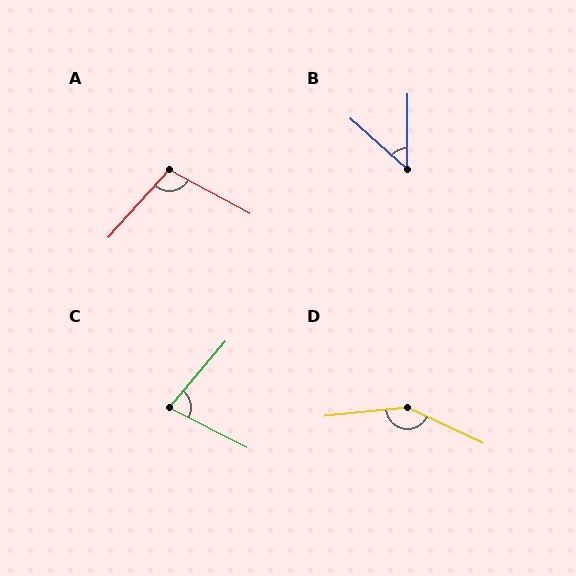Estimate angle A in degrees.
Approximately 103 degrees.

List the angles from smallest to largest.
B (48°), C (76°), A (103°), D (149°).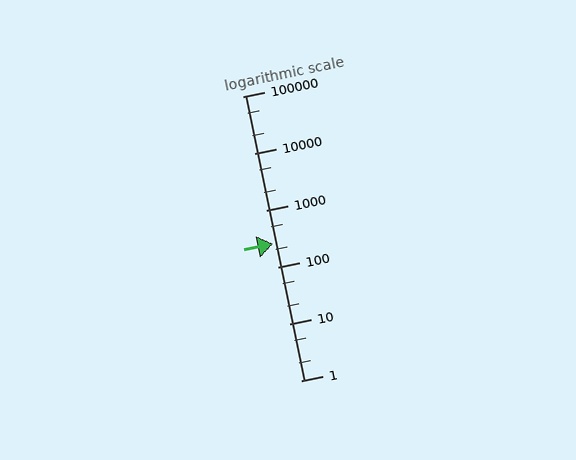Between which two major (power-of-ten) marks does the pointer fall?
The pointer is between 100 and 1000.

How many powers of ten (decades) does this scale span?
The scale spans 5 decades, from 1 to 100000.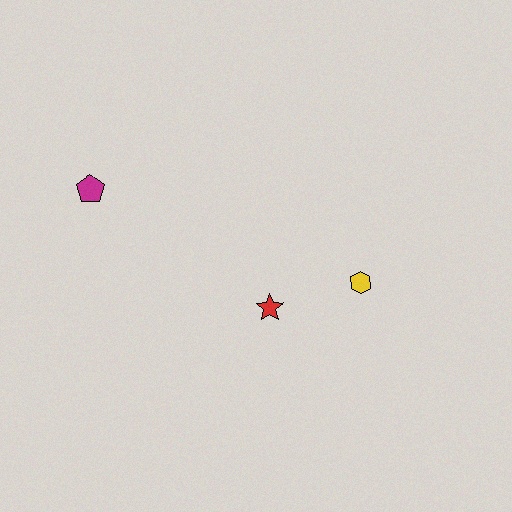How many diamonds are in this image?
There are no diamonds.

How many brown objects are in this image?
There are no brown objects.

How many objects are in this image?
There are 3 objects.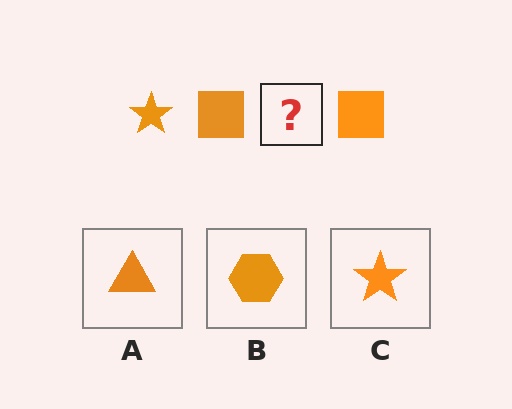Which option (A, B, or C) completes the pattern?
C.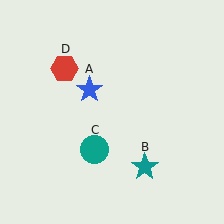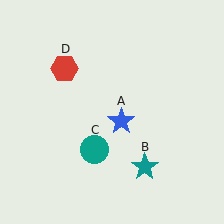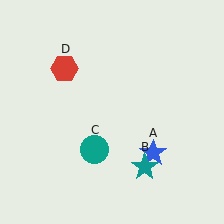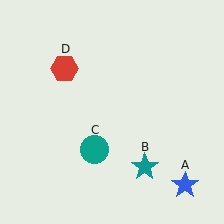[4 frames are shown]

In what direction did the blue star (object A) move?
The blue star (object A) moved down and to the right.